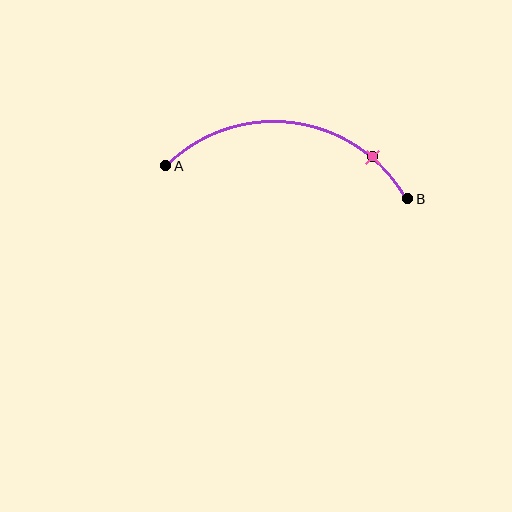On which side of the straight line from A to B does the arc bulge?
The arc bulges above the straight line connecting A and B.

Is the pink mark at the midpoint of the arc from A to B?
No. The pink mark lies on the arc but is closer to endpoint B. The arc midpoint would be at the point on the curve equidistant along the arc from both A and B.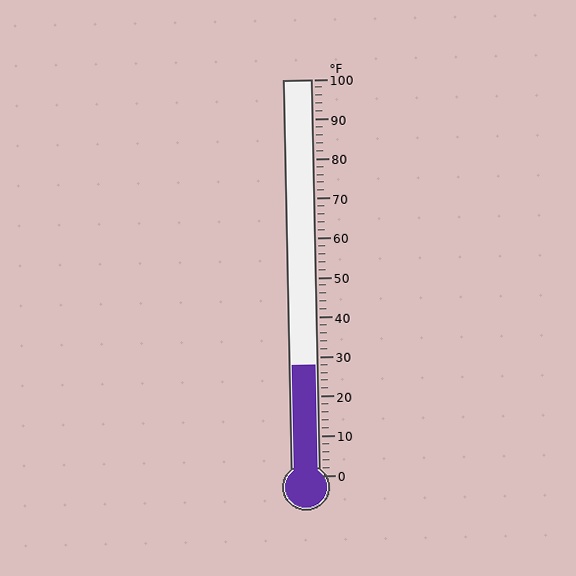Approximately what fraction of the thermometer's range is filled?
The thermometer is filled to approximately 30% of its range.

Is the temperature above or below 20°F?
The temperature is above 20°F.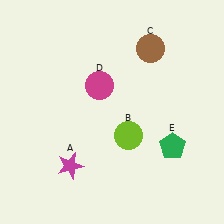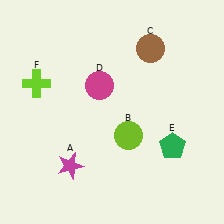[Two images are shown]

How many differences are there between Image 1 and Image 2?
There is 1 difference between the two images.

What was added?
A lime cross (F) was added in Image 2.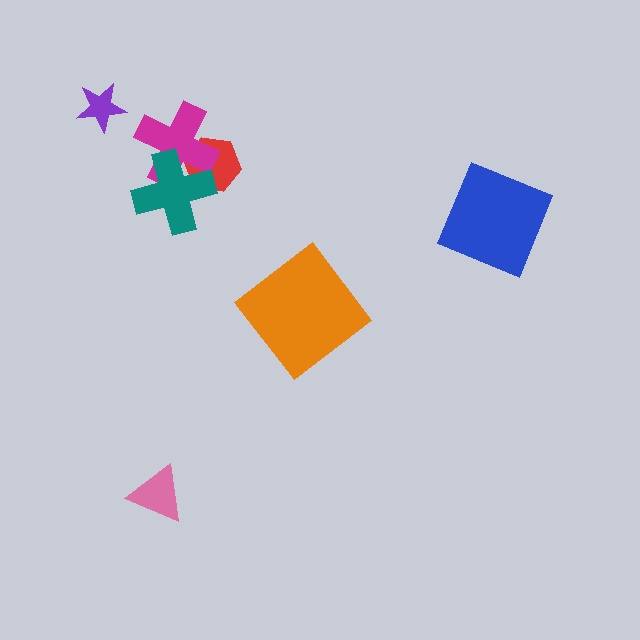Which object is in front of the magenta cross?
The teal cross is in front of the magenta cross.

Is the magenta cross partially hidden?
Yes, it is partially covered by another shape.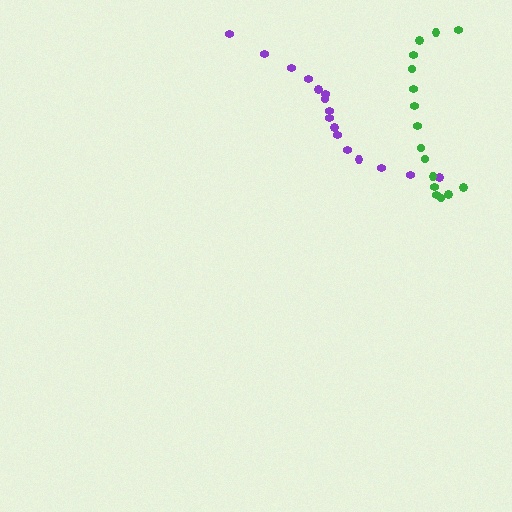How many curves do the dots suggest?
There are 2 distinct paths.